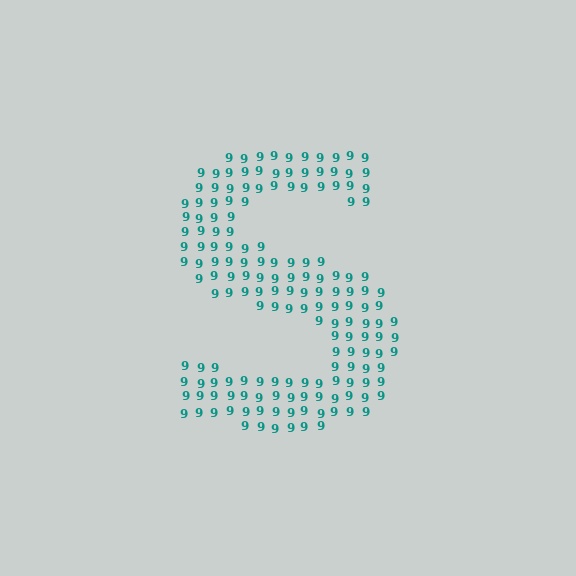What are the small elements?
The small elements are digit 9's.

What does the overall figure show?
The overall figure shows the letter S.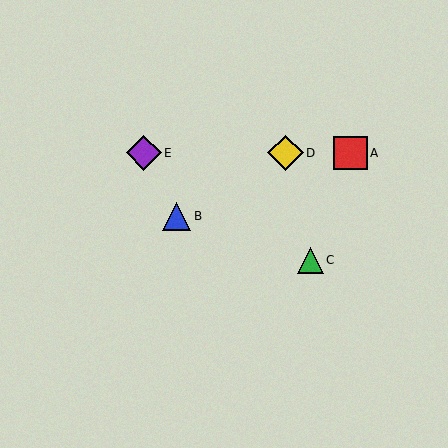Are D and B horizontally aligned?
No, D is at y≈153 and B is at y≈216.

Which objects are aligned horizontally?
Objects A, D, E are aligned horizontally.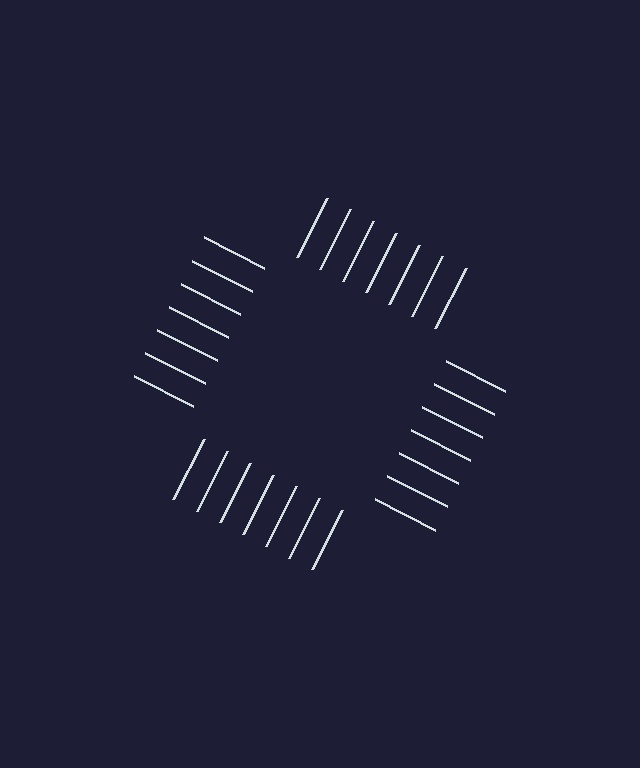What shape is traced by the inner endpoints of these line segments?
An illusory square — the line segments terminate on its edges but no continuous stroke is drawn.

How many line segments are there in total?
28 — 7 along each of the 4 edges.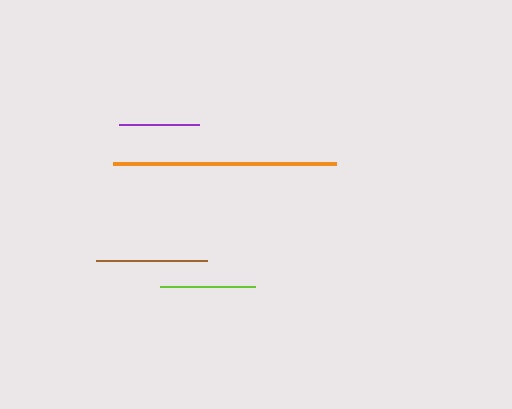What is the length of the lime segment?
The lime segment is approximately 94 pixels long.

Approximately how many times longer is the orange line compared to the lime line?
The orange line is approximately 2.4 times the length of the lime line.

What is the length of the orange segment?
The orange segment is approximately 224 pixels long.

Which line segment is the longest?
The orange line is the longest at approximately 224 pixels.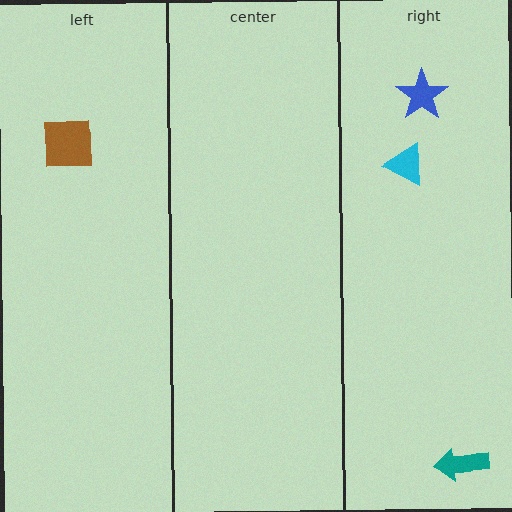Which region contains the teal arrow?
The right region.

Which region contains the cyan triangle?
The right region.